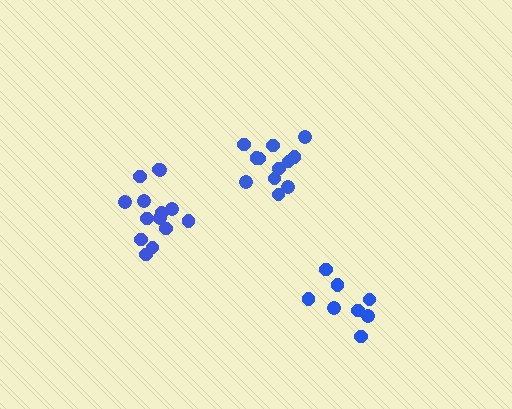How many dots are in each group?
Group 1: 12 dots, Group 2: 14 dots, Group 3: 8 dots (34 total).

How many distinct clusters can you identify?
There are 3 distinct clusters.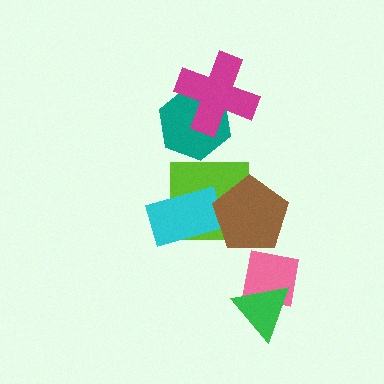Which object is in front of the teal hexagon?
The magenta cross is in front of the teal hexagon.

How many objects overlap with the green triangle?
1 object overlaps with the green triangle.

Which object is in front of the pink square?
The green triangle is in front of the pink square.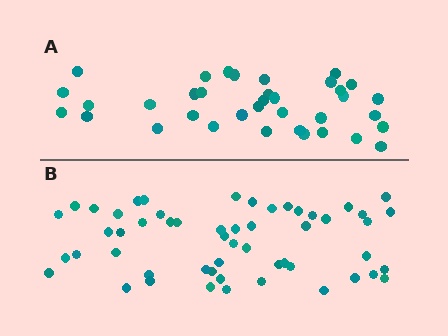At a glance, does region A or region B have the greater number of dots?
Region B (the bottom region) has more dots.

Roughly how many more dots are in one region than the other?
Region B has approximately 20 more dots than region A.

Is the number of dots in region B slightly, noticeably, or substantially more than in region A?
Region B has substantially more. The ratio is roughly 1.5 to 1.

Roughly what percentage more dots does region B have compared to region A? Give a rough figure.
About 50% more.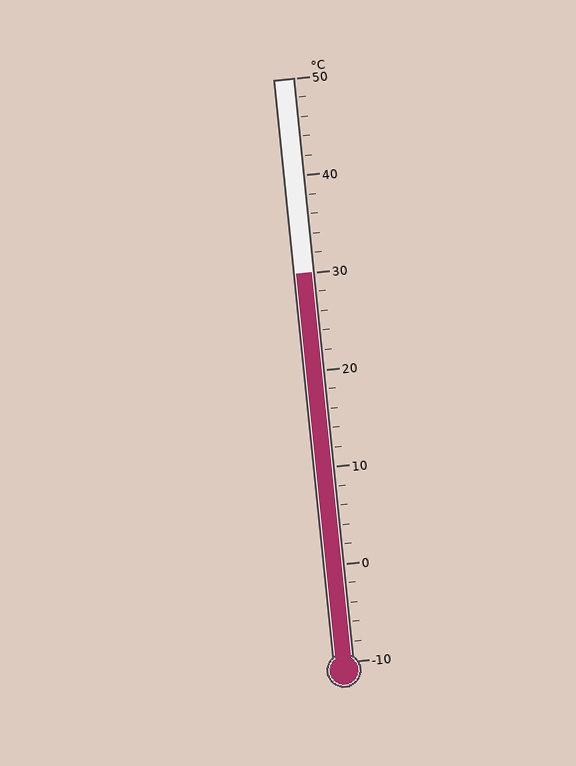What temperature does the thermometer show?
The thermometer shows approximately 30°C.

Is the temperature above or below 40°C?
The temperature is below 40°C.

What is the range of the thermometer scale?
The thermometer scale ranges from -10°C to 50°C.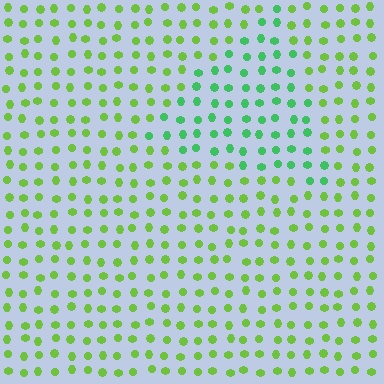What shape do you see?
I see a triangle.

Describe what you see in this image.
The image is filled with small lime elements in a uniform arrangement. A triangle-shaped region is visible where the elements are tinted to a slightly different hue, forming a subtle color boundary.